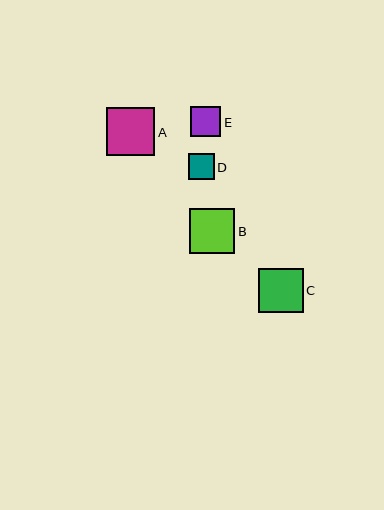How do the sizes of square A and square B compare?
Square A and square B are approximately the same size.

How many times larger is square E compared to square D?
Square E is approximately 1.2 times the size of square D.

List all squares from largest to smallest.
From largest to smallest: A, B, C, E, D.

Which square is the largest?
Square A is the largest with a size of approximately 48 pixels.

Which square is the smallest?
Square D is the smallest with a size of approximately 25 pixels.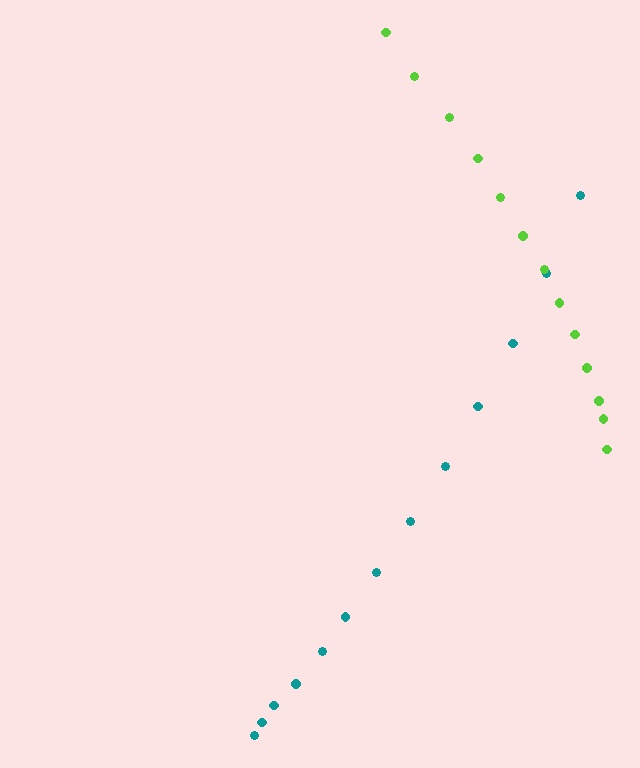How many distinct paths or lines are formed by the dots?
There are 2 distinct paths.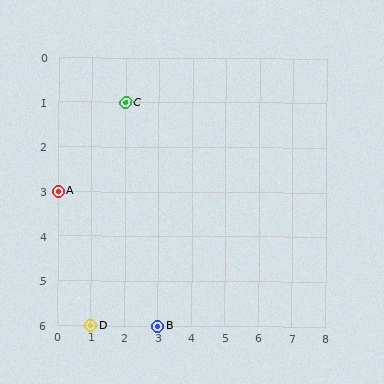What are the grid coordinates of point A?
Point A is at grid coordinates (0, 3).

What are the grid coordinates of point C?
Point C is at grid coordinates (2, 1).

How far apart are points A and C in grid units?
Points A and C are 2 columns and 2 rows apart (about 2.8 grid units diagonally).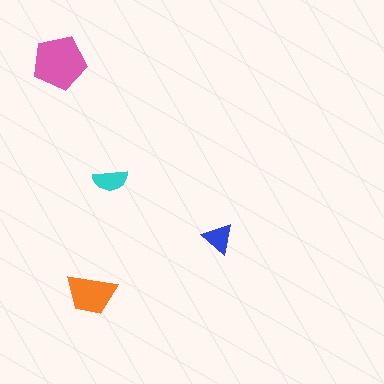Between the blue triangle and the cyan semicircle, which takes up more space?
The cyan semicircle.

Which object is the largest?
The pink pentagon.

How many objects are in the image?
There are 4 objects in the image.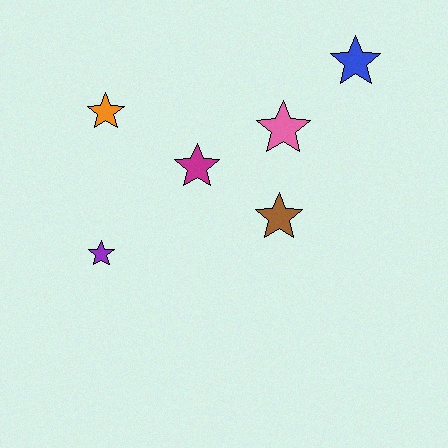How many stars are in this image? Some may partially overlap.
There are 6 stars.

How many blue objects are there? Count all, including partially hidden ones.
There is 1 blue object.